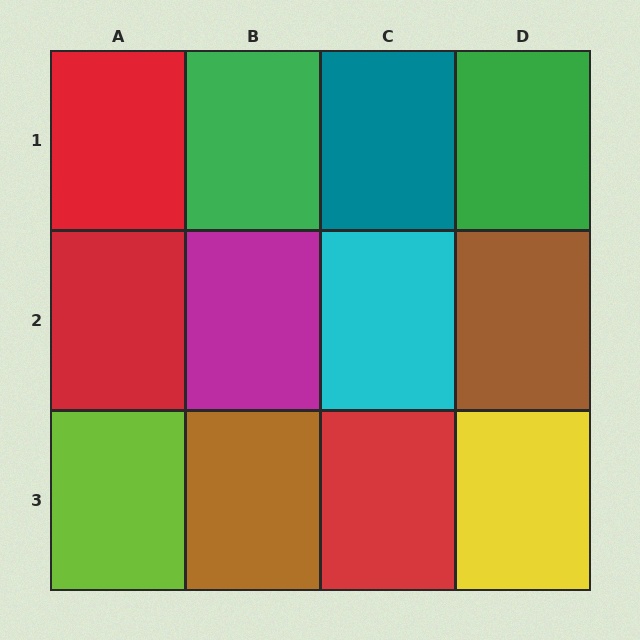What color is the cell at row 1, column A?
Red.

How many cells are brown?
2 cells are brown.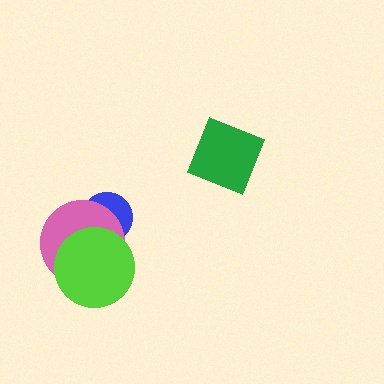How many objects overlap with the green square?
0 objects overlap with the green square.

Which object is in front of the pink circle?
The lime circle is in front of the pink circle.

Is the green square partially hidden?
No, no other shape covers it.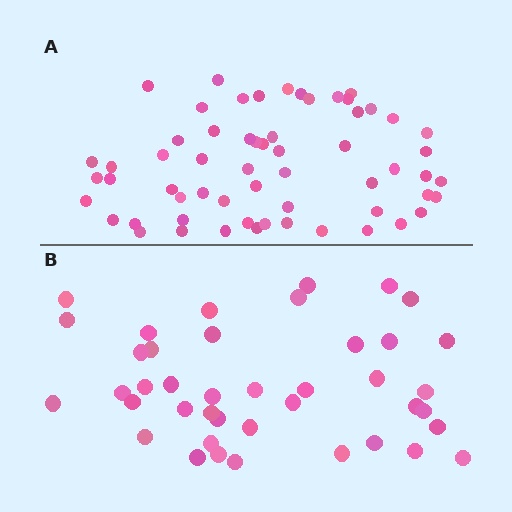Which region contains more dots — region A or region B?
Region A (the top region) has more dots.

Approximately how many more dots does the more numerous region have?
Region A has approximately 20 more dots than region B.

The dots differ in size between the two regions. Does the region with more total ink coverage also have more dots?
No. Region B has more total ink coverage because its dots are larger, but region A actually contains more individual dots. Total area can be misleading — the number of items is what matters here.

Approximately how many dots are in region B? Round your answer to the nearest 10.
About 40 dots. (The exact count is 41, which rounds to 40.)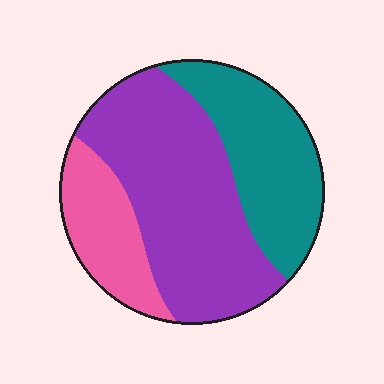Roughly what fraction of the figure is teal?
Teal covers around 30% of the figure.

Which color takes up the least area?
Pink, at roughly 20%.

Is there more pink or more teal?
Teal.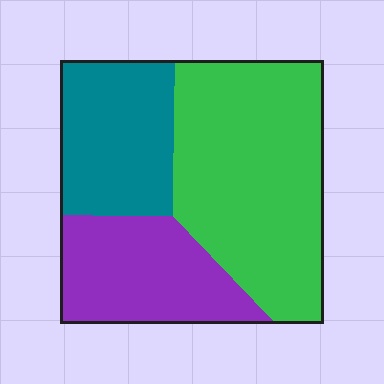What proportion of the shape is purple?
Purple takes up about one quarter (1/4) of the shape.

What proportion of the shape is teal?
Teal covers about 25% of the shape.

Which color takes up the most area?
Green, at roughly 50%.